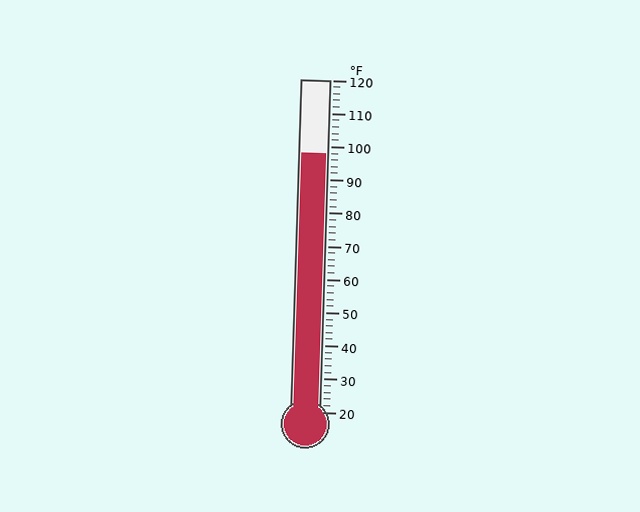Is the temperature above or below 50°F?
The temperature is above 50°F.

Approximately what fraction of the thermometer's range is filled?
The thermometer is filled to approximately 80% of its range.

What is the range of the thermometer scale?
The thermometer scale ranges from 20°F to 120°F.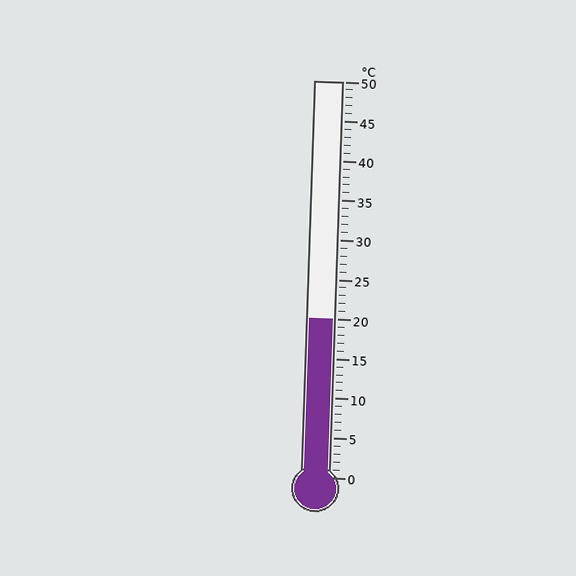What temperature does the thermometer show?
The thermometer shows approximately 20°C.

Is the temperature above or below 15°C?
The temperature is above 15°C.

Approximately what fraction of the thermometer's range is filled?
The thermometer is filled to approximately 40% of its range.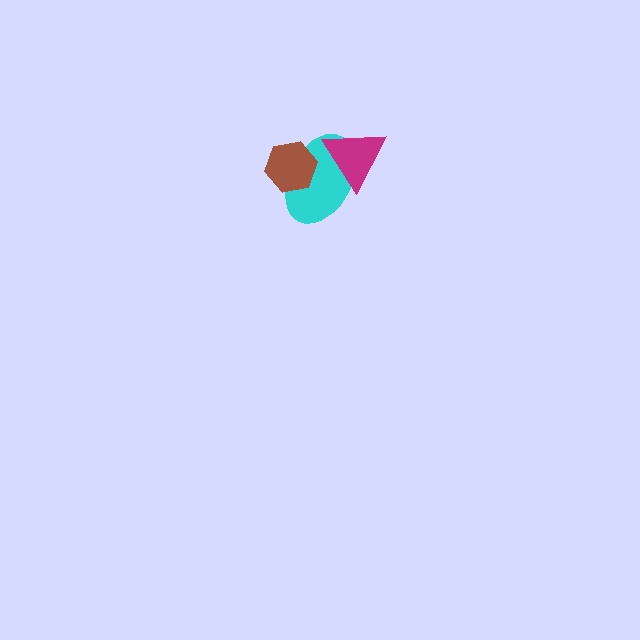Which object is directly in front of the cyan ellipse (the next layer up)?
The brown hexagon is directly in front of the cyan ellipse.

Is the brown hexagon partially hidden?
No, no other shape covers it.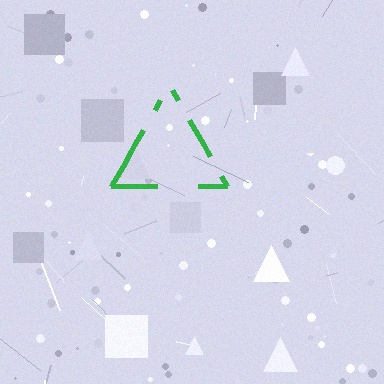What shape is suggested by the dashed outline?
The dashed outline suggests a triangle.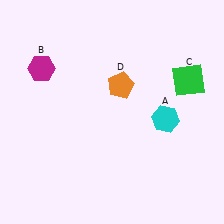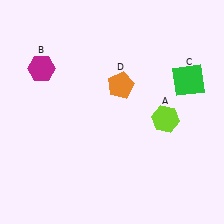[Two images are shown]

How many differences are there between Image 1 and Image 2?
There is 1 difference between the two images.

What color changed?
The hexagon (A) changed from cyan in Image 1 to lime in Image 2.